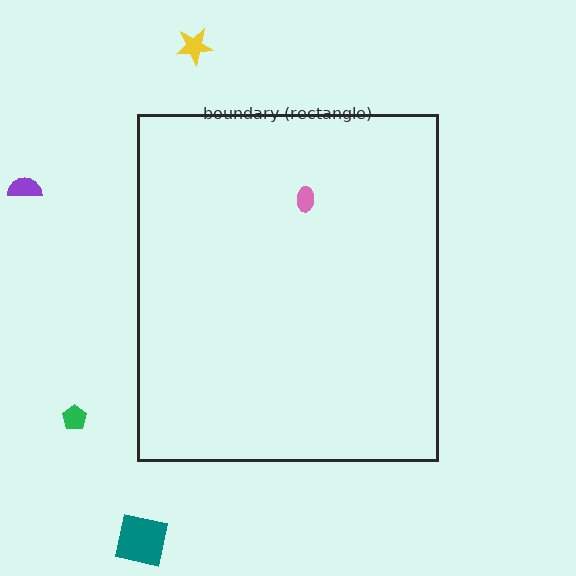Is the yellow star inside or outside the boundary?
Outside.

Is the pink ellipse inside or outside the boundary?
Inside.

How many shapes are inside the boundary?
1 inside, 4 outside.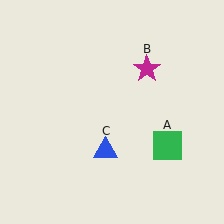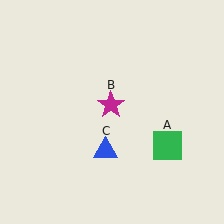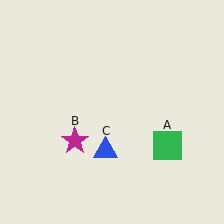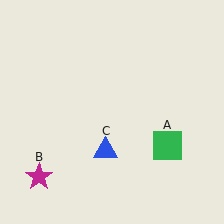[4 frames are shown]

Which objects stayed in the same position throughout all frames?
Green square (object A) and blue triangle (object C) remained stationary.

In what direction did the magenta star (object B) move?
The magenta star (object B) moved down and to the left.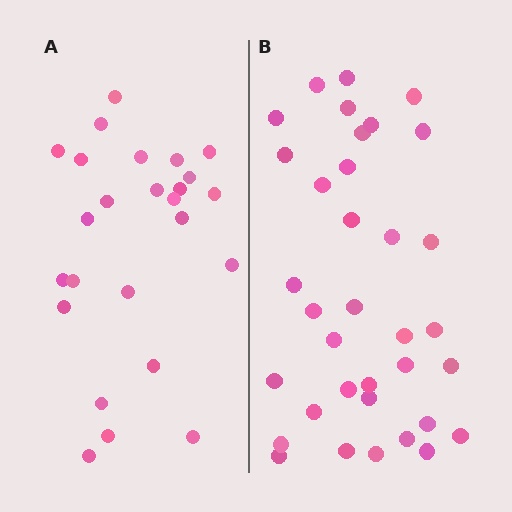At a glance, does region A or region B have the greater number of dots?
Region B (the right region) has more dots.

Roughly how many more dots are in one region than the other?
Region B has roughly 10 or so more dots than region A.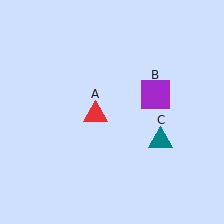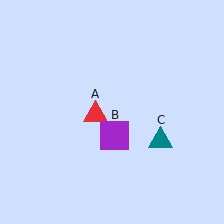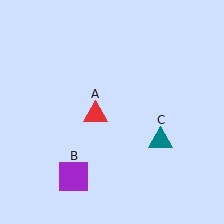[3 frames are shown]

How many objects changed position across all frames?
1 object changed position: purple square (object B).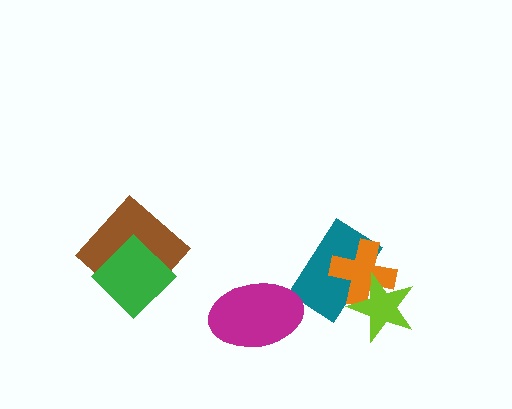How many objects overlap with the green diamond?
1 object overlaps with the green diamond.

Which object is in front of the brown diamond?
The green diamond is in front of the brown diamond.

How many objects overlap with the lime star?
2 objects overlap with the lime star.